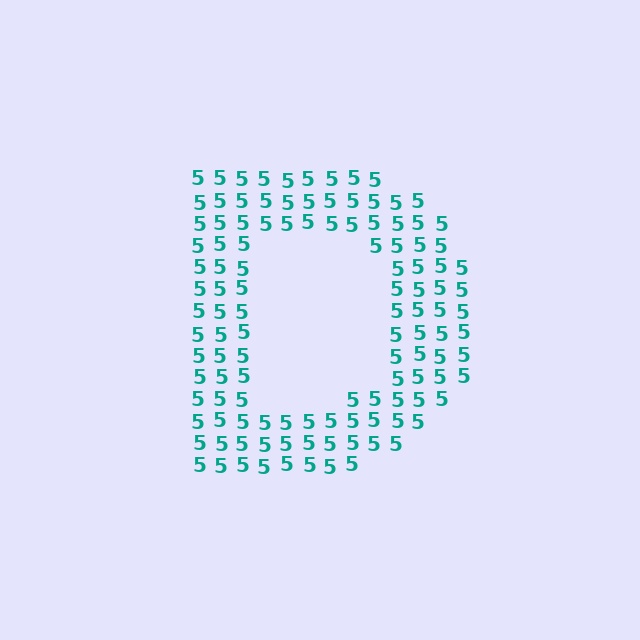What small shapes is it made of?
It is made of small digit 5's.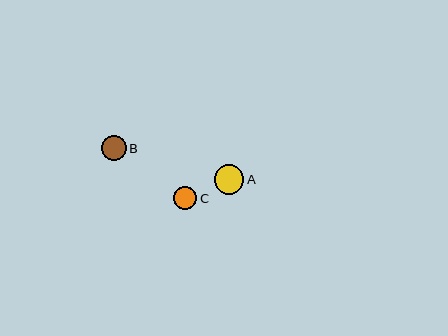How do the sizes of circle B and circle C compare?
Circle B and circle C are approximately the same size.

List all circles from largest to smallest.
From largest to smallest: A, B, C.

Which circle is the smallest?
Circle C is the smallest with a size of approximately 23 pixels.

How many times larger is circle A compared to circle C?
Circle A is approximately 1.3 times the size of circle C.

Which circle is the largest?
Circle A is the largest with a size of approximately 30 pixels.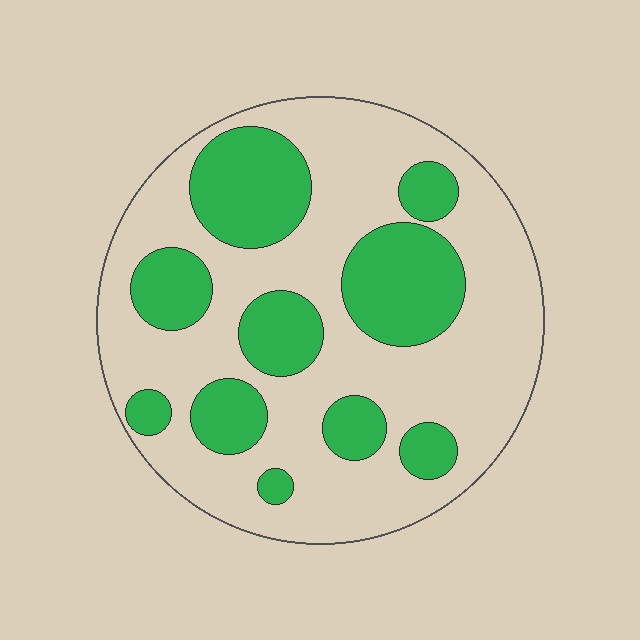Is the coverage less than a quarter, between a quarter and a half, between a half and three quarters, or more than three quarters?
Between a quarter and a half.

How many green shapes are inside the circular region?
10.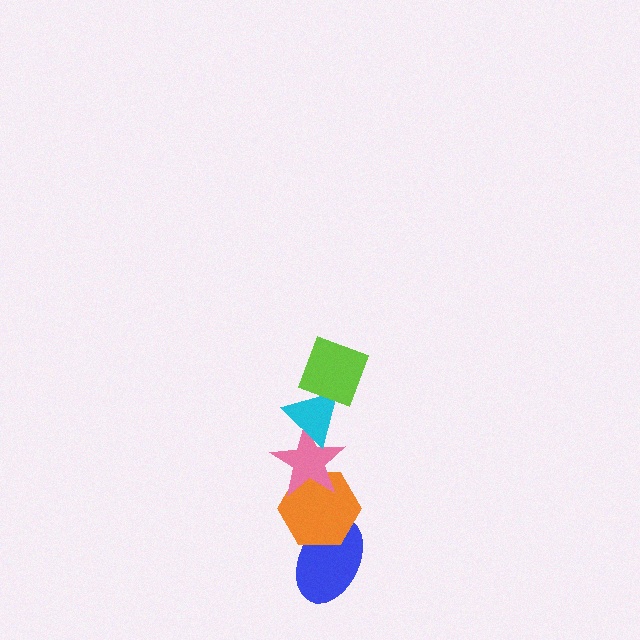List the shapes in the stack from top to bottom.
From top to bottom: the lime diamond, the cyan triangle, the pink star, the orange hexagon, the blue ellipse.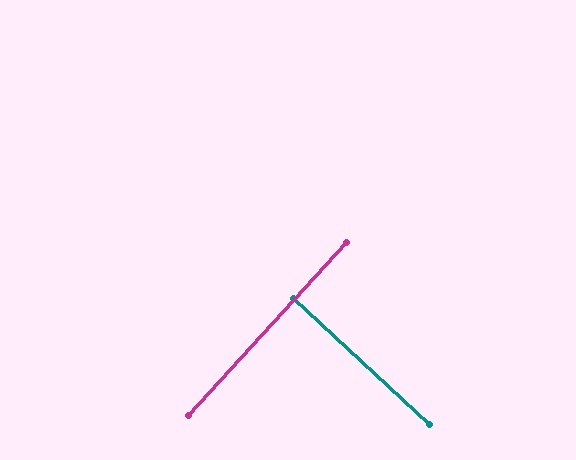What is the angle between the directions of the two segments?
Approximately 90 degrees.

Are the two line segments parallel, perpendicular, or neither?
Perpendicular — they meet at approximately 90°.